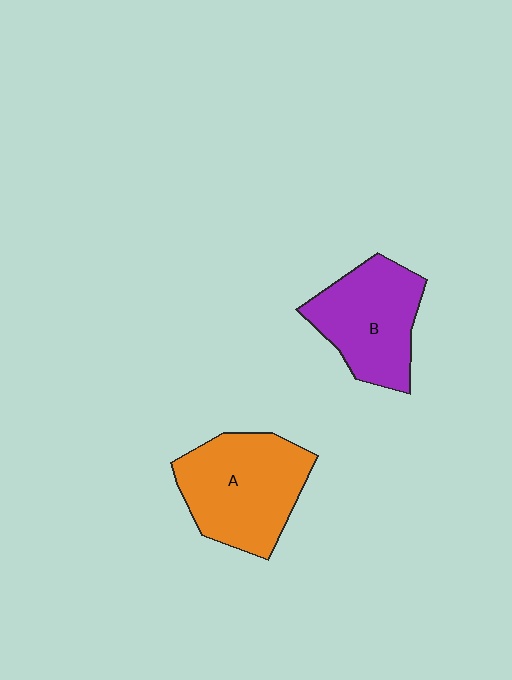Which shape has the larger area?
Shape A (orange).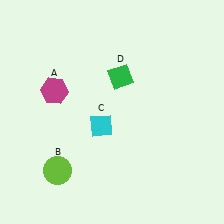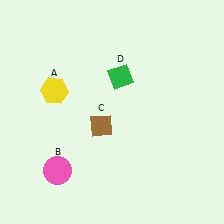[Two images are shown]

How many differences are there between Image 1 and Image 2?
There are 3 differences between the two images.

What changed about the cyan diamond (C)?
In Image 1, C is cyan. In Image 2, it changed to brown.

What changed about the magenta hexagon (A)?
In Image 1, A is magenta. In Image 2, it changed to yellow.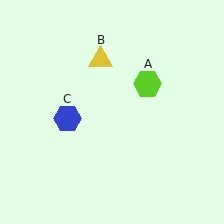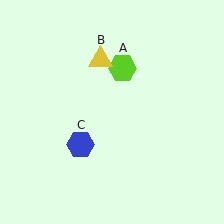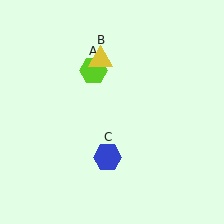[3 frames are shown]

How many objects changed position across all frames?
2 objects changed position: lime hexagon (object A), blue hexagon (object C).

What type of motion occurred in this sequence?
The lime hexagon (object A), blue hexagon (object C) rotated counterclockwise around the center of the scene.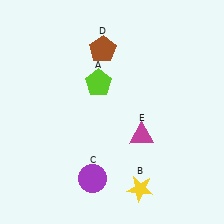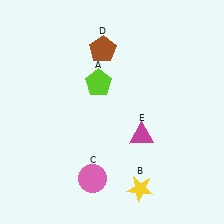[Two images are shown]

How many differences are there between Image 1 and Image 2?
There is 1 difference between the two images.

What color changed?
The circle (C) changed from purple in Image 1 to pink in Image 2.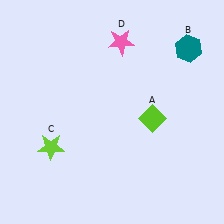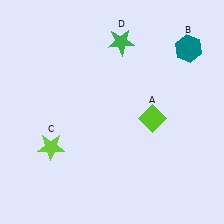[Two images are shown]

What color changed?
The star (D) changed from pink in Image 1 to green in Image 2.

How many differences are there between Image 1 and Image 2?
There is 1 difference between the two images.